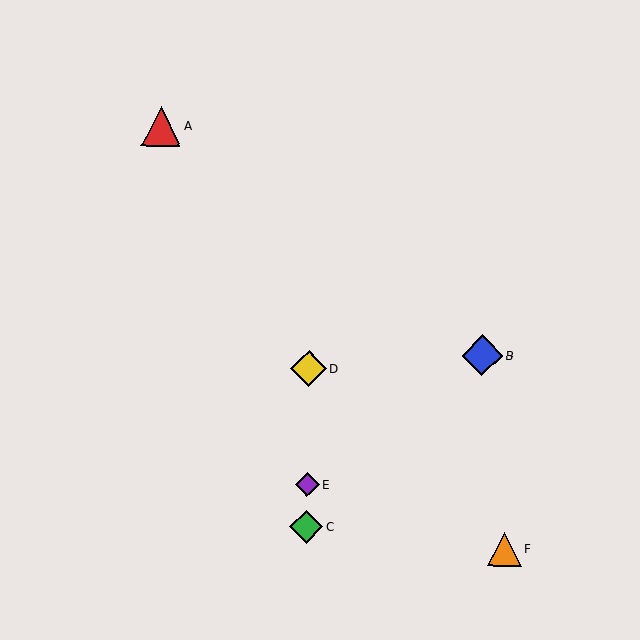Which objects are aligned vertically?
Objects C, D, E are aligned vertically.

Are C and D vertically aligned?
Yes, both are at x≈306.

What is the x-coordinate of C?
Object C is at x≈306.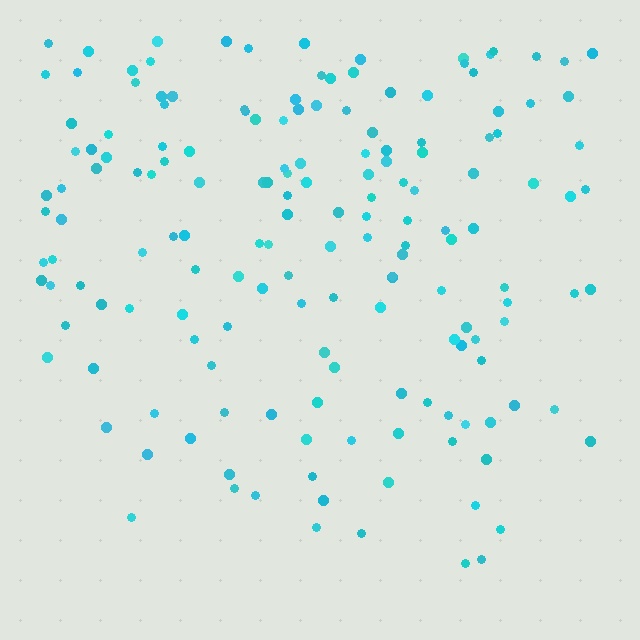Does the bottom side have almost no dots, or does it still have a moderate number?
Still a moderate number, just noticeably fewer than the top.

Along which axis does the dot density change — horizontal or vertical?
Vertical.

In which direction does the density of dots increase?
From bottom to top, with the top side densest.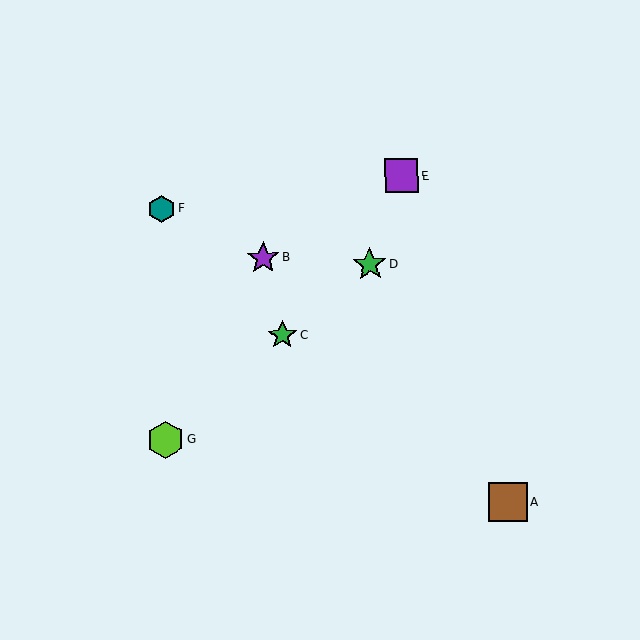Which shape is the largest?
The brown square (labeled A) is the largest.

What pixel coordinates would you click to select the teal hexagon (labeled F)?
Click at (161, 209) to select the teal hexagon F.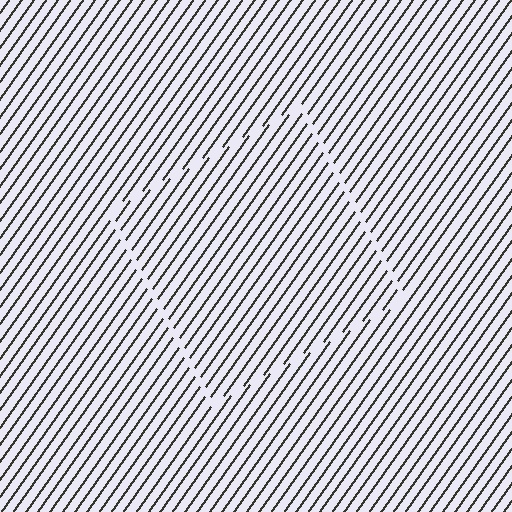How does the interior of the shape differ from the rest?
The interior of the shape contains the same grating, shifted by half a period — the contour is defined by the phase discontinuity where line-ends from the inner and outer gratings abut.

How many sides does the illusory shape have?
4 sides — the line-ends trace a square.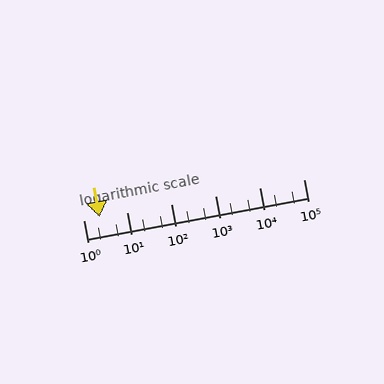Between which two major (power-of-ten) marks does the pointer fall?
The pointer is between 1 and 10.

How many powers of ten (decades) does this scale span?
The scale spans 5 decades, from 1 to 100000.